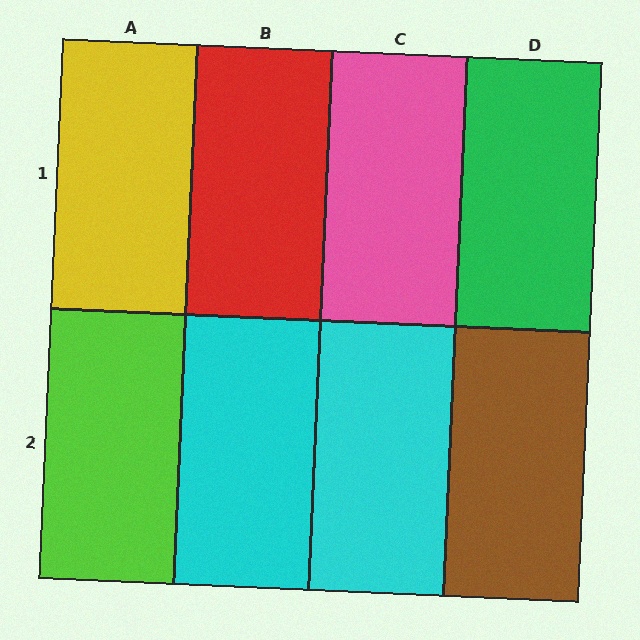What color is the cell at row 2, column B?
Cyan.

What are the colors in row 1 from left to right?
Yellow, red, pink, green.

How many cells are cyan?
2 cells are cyan.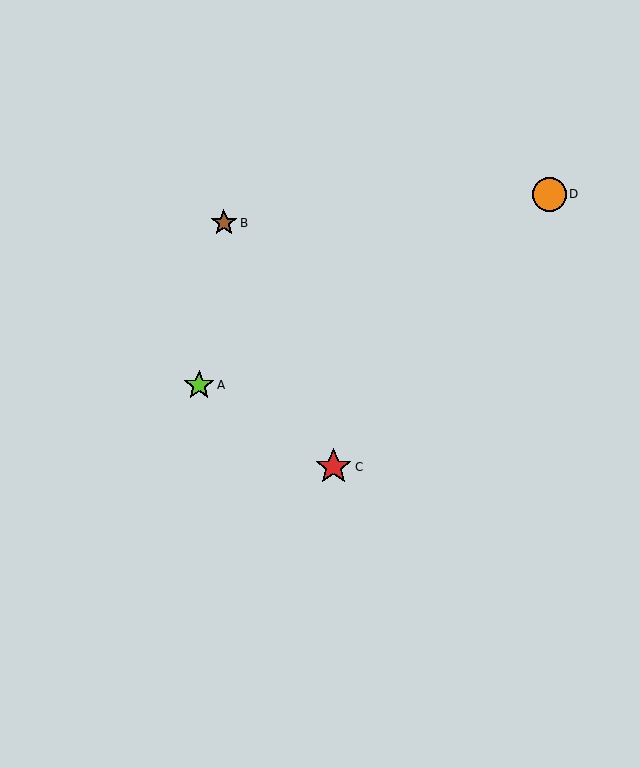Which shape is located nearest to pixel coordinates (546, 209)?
The orange circle (labeled D) at (550, 194) is nearest to that location.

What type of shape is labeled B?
Shape B is a brown star.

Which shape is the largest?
The red star (labeled C) is the largest.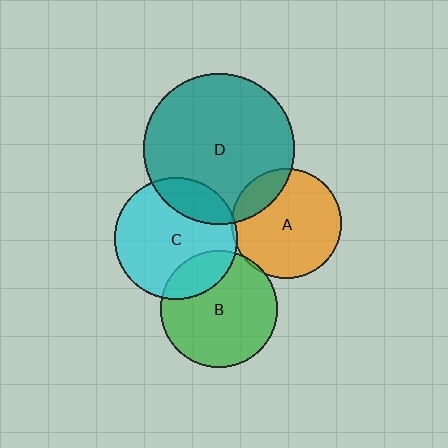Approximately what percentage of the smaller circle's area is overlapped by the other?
Approximately 5%.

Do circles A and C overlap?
Yes.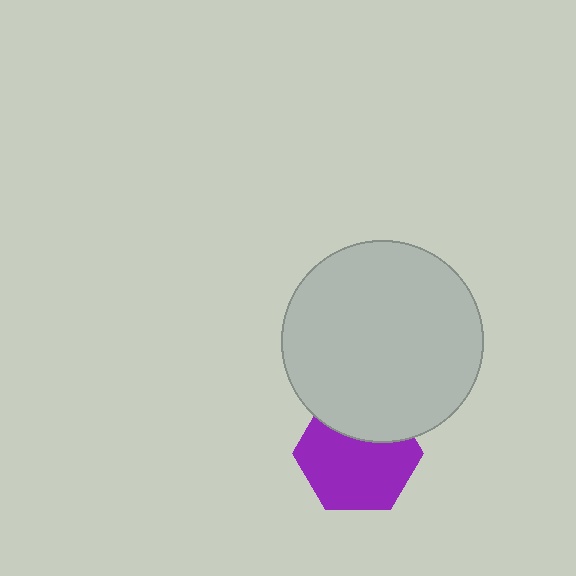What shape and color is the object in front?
The object in front is a light gray circle.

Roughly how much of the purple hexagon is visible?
Most of it is visible (roughly 69%).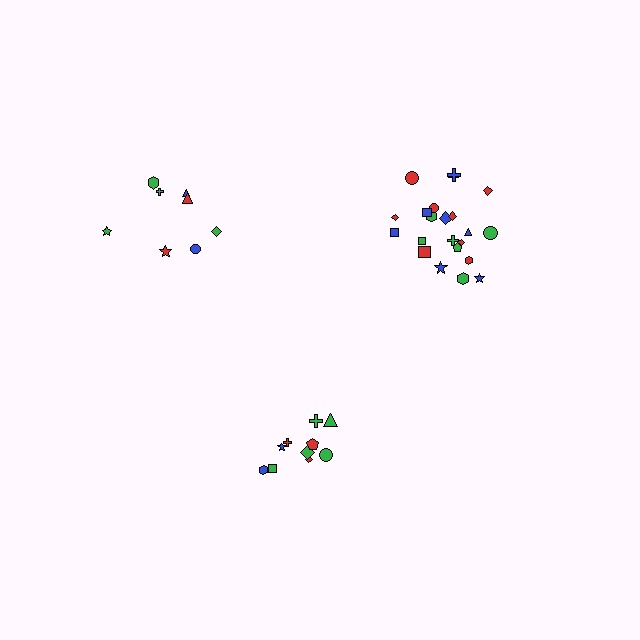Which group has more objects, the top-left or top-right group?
The top-right group.